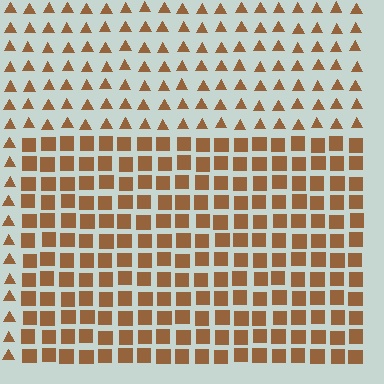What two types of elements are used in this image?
The image uses squares inside the rectangle region and triangles outside it.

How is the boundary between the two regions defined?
The boundary is defined by a change in element shape: squares inside vs. triangles outside. All elements share the same color and spacing.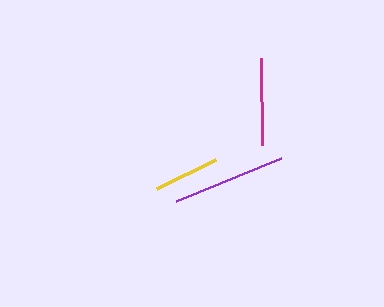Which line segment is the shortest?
The yellow line is the shortest at approximately 66 pixels.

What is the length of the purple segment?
The purple segment is approximately 113 pixels long.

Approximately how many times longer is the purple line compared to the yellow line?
The purple line is approximately 1.7 times the length of the yellow line.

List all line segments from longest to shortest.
From longest to shortest: purple, magenta, yellow.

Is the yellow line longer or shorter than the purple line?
The purple line is longer than the yellow line.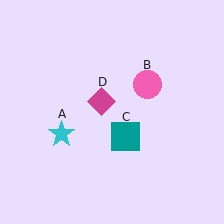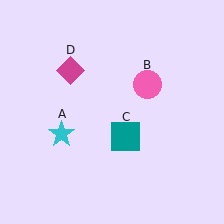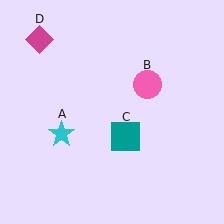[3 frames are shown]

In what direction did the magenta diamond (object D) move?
The magenta diamond (object D) moved up and to the left.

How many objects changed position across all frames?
1 object changed position: magenta diamond (object D).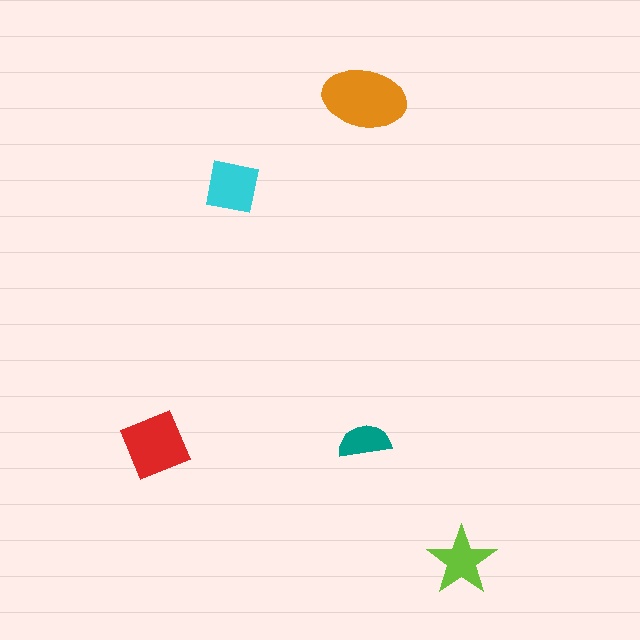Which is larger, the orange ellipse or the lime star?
The orange ellipse.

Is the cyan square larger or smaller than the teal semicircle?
Larger.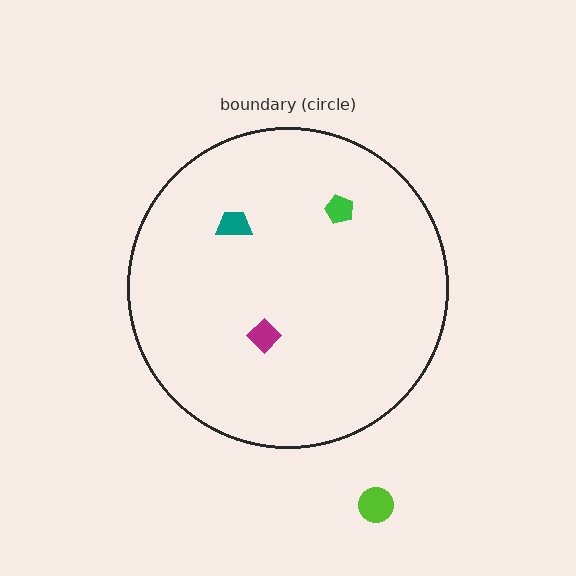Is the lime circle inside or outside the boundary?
Outside.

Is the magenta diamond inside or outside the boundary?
Inside.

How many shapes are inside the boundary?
3 inside, 1 outside.